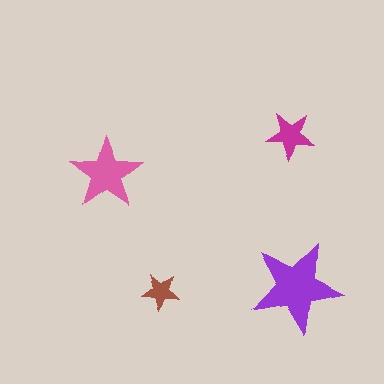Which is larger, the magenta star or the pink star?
The pink one.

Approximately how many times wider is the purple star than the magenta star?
About 2 times wider.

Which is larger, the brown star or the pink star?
The pink one.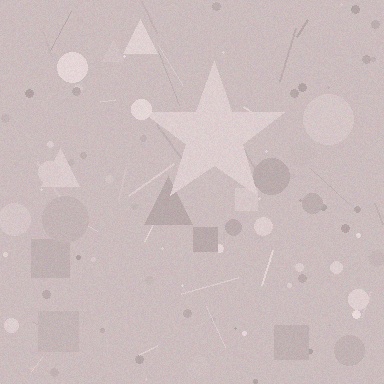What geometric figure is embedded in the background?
A star is embedded in the background.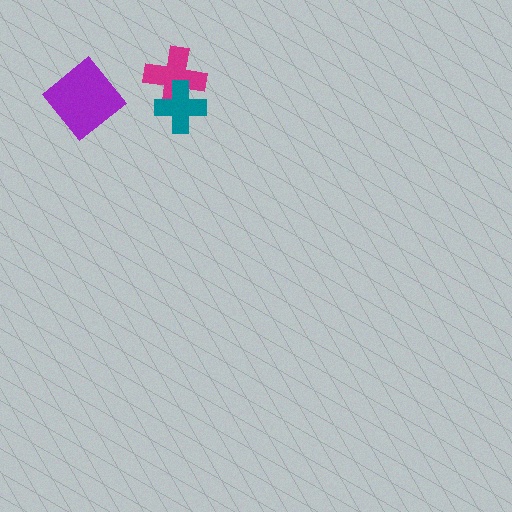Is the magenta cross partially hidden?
Yes, it is partially covered by another shape.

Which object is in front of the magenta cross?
The teal cross is in front of the magenta cross.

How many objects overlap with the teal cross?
1 object overlaps with the teal cross.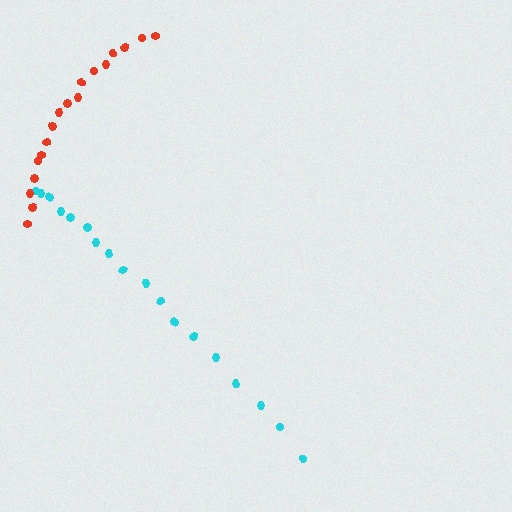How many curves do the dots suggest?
There are 2 distinct paths.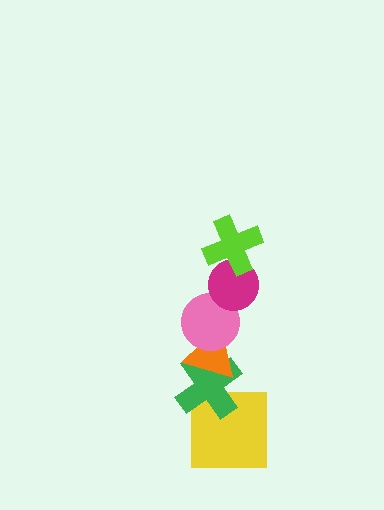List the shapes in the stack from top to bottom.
From top to bottom: the lime cross, the magenta circle, the pink circle, the orange triangle, the green cross, the yellow square.